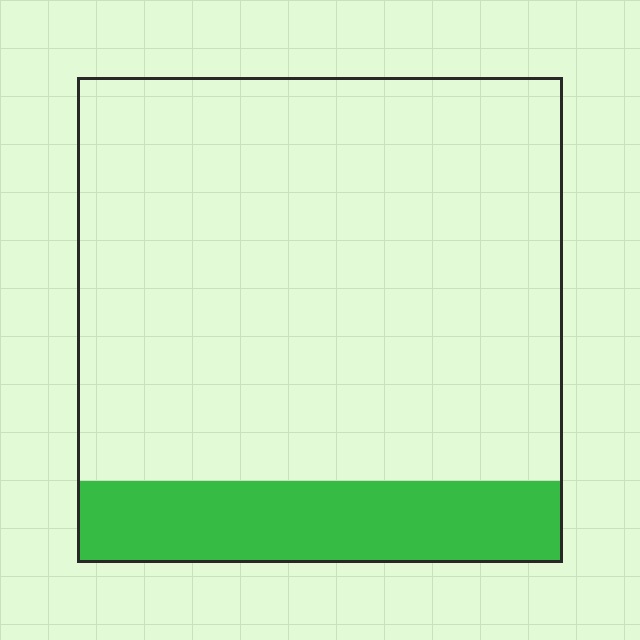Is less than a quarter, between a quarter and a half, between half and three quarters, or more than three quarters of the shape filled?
Less than a quarter.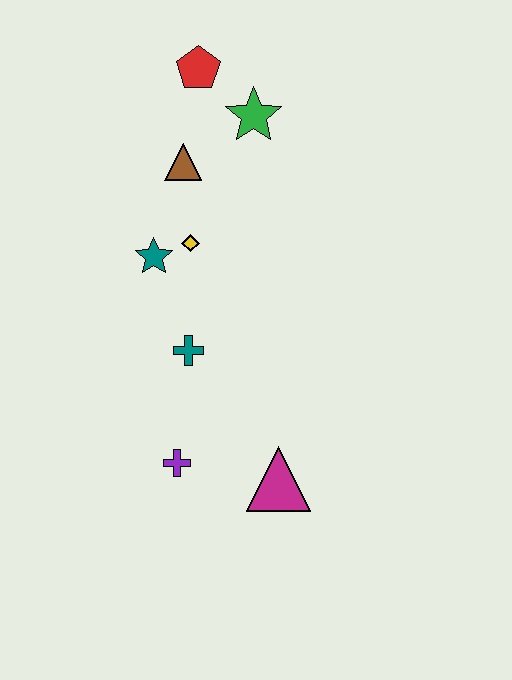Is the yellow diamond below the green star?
Yes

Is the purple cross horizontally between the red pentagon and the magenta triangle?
No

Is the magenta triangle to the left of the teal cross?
No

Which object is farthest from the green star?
The magenta triangle is farthest from the green star.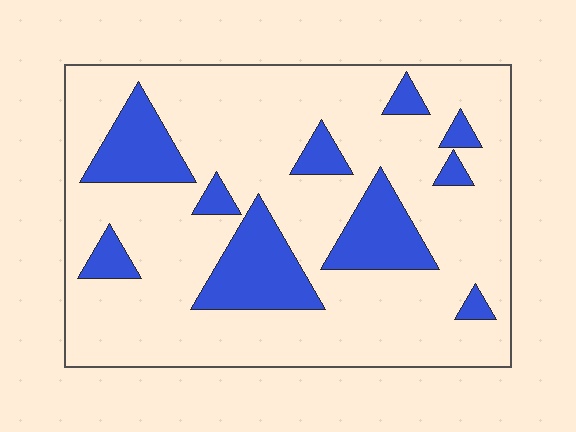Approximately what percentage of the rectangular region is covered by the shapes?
Approximately 20%.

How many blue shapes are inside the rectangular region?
10.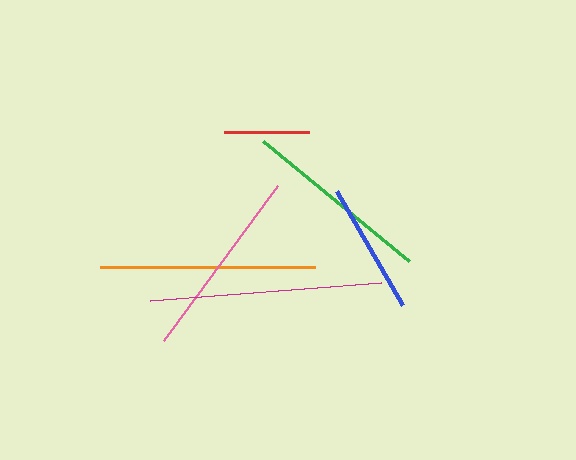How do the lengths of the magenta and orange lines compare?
The magenta and orange lines are approximately the same length.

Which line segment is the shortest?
The red line is the shortest at approximately 85 pixels.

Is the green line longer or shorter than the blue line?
The green line is longer than the blue line.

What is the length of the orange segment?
The orange segment is approximately 215 pixels long.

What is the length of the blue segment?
The blue segment is approximately 132 pixels long.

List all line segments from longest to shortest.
From longest to shortest: magenta, orange, pink, green, blue, red.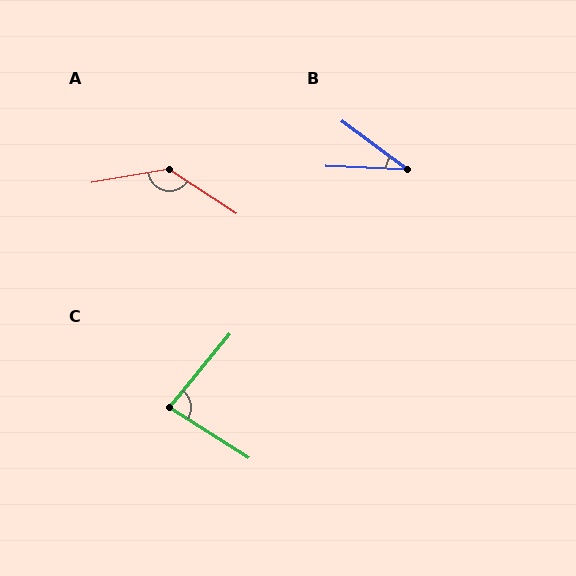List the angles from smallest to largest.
B (34°), C (83°), A (137°).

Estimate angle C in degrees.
Approximately 83 degrees.